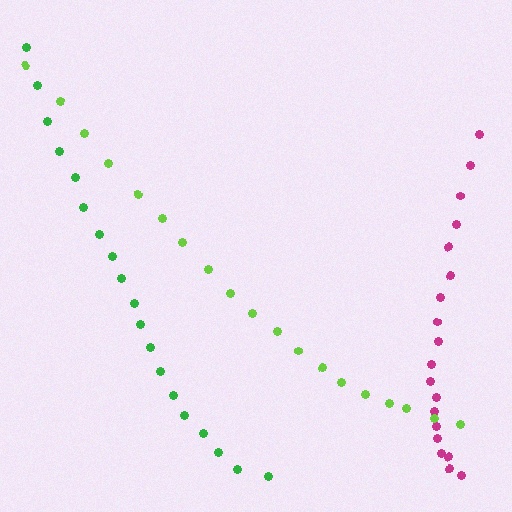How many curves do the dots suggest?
There are 3 distinct paths.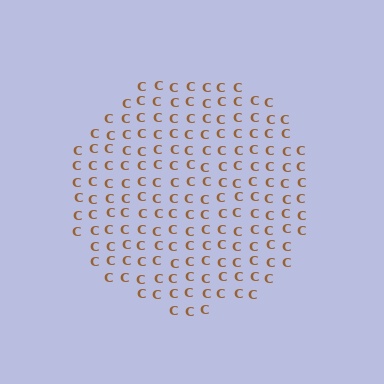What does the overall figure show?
The overall figure shows a circle.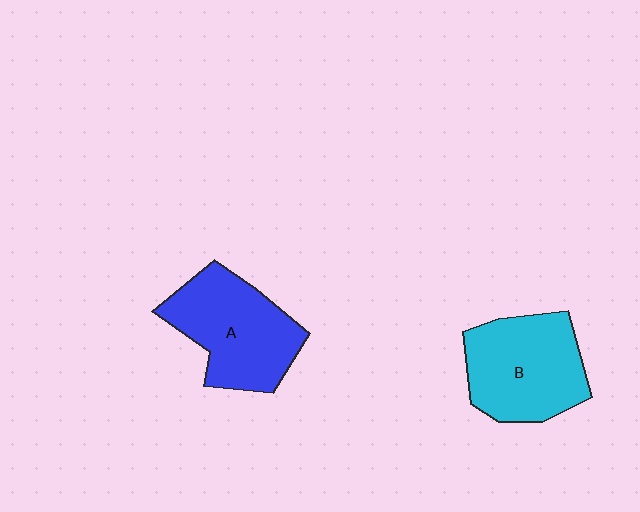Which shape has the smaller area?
Shape B (cyan).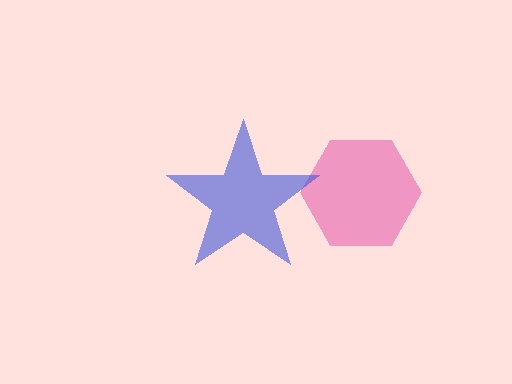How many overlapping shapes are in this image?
There are 2 overlapping shapes in the image.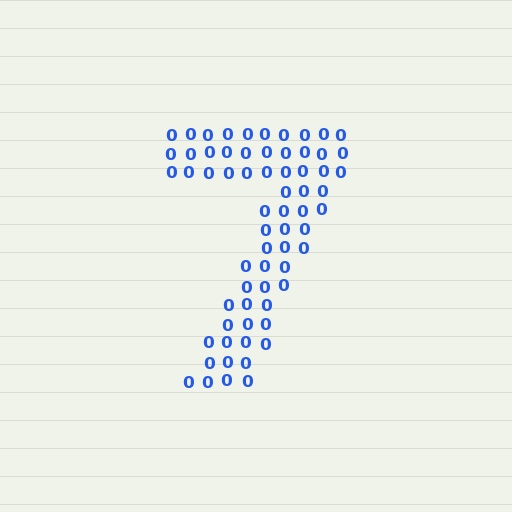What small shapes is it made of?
It is made of small digit 0's.